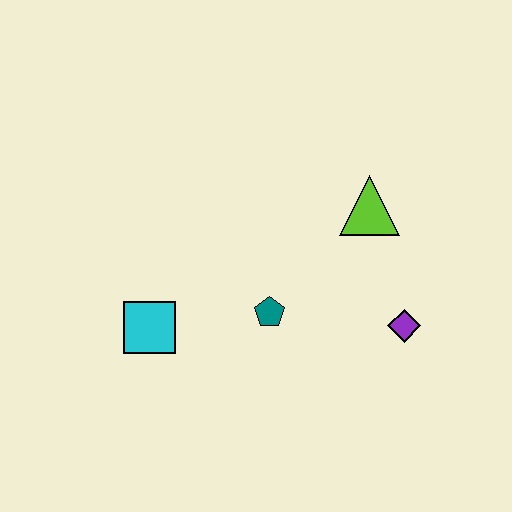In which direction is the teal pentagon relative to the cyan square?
The teal pentagon is to the right of the cyan square.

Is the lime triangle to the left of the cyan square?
No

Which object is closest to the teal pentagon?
The cyan square is closest to the teal pentagon.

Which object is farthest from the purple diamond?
The cyan square is farthest from the purple diamond.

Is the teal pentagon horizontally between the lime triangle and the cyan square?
Yes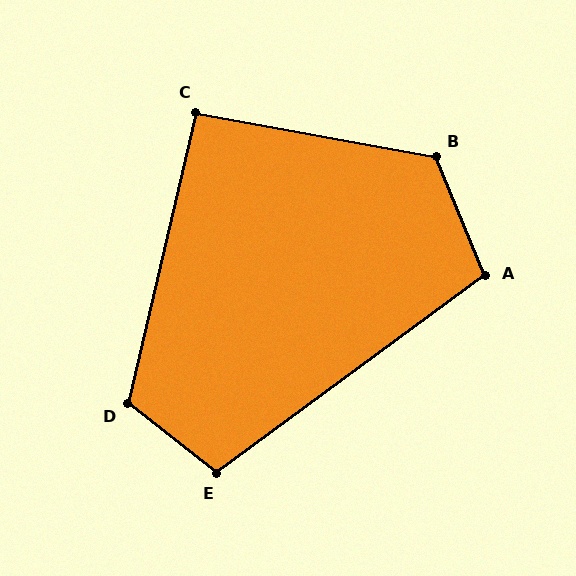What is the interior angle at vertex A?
Approximately 104 degrees (obtuse).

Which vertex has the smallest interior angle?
C, at approximately 93 degrees.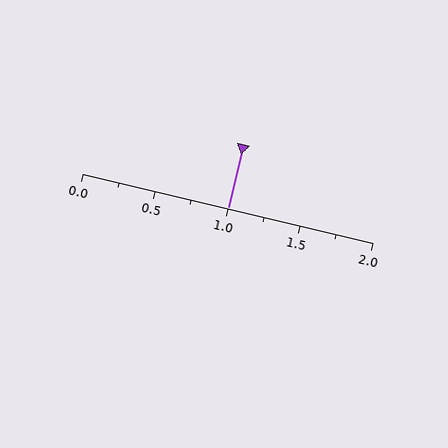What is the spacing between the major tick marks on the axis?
The major ticks are spaced 0.5 apart.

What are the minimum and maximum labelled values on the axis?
The axis runs from 0.0 to 2.0.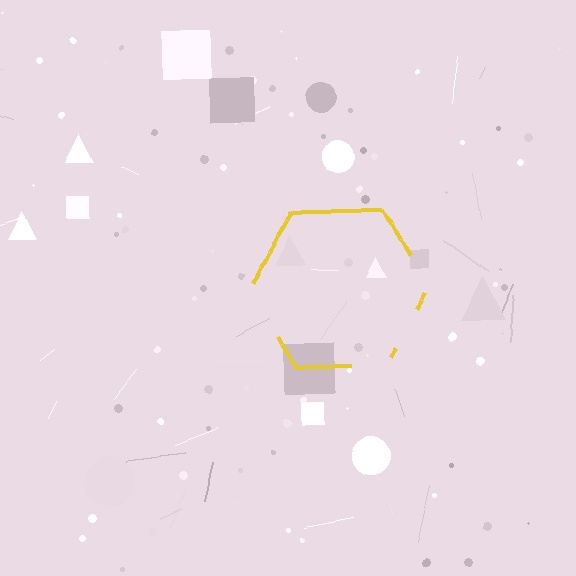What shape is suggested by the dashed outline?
The dashed outline suggests a hexagon.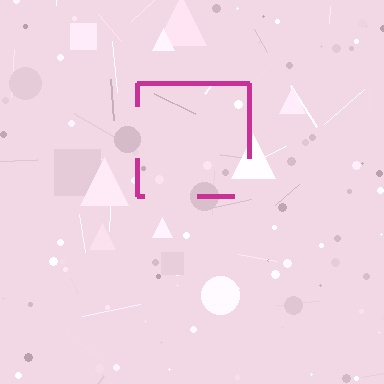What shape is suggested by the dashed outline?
The dashed outline suggests a square.